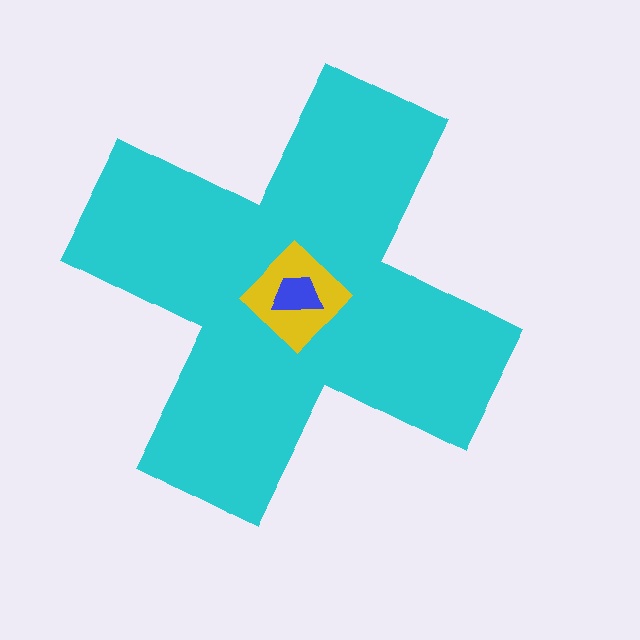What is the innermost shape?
The blue trapezoid.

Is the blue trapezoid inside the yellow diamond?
Yes.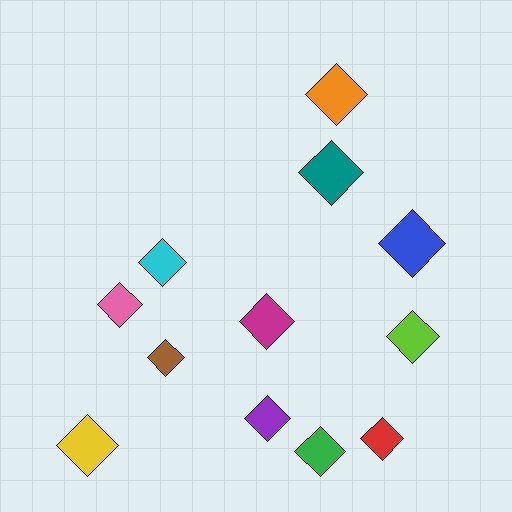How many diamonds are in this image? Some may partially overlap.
There are 12 diamonds.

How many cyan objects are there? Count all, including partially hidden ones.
There is 1 cyan object.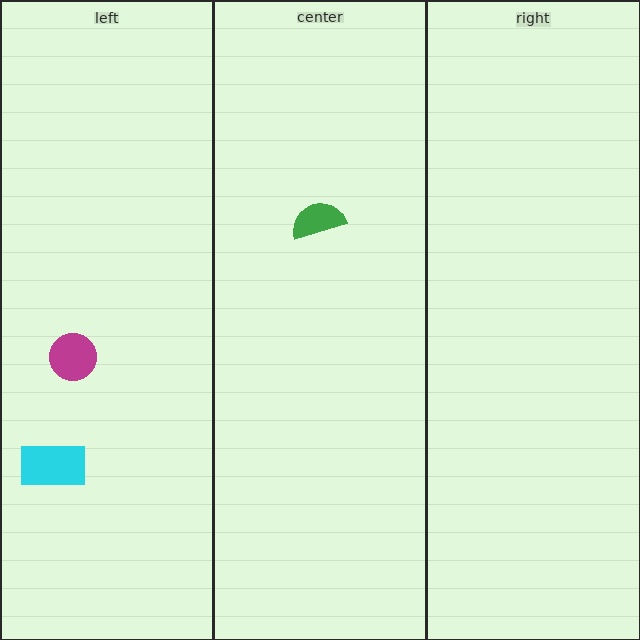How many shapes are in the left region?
2.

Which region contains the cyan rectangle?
The left region.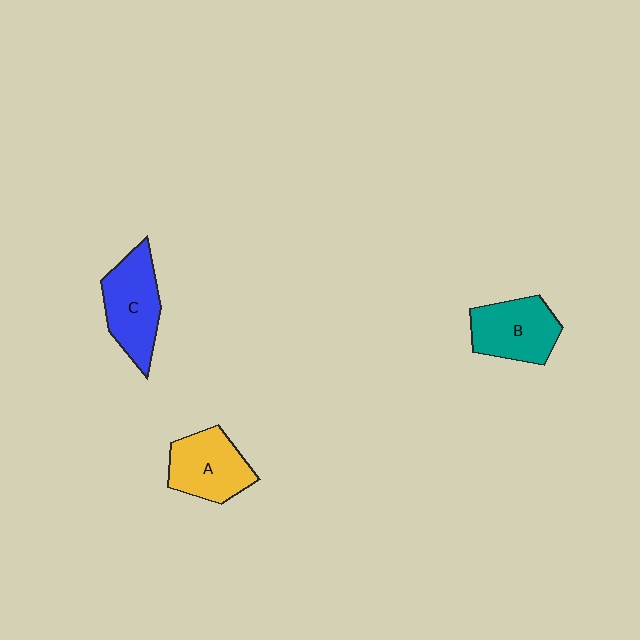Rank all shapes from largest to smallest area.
From largest to smallest: C (blue), B (teal), A (yellow).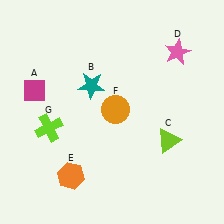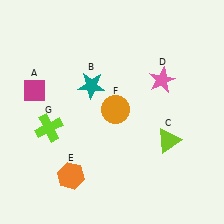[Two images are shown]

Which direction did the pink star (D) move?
The pink star (D) moved down.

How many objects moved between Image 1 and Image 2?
1 object moved between the two images.